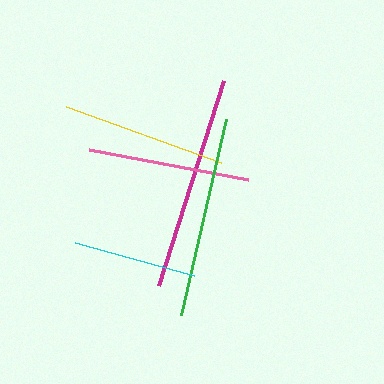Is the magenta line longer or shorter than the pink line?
The magenta line is longer than the pink line.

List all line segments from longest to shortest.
From longest to shortest: magenta, green, yellow, pink, cyan.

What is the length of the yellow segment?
The yellow segment is approximately 165 pixels long.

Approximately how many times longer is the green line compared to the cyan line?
The green line is approximately 1.6 times the length of the cyan line.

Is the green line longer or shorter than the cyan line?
The green line is longer than the cyan line.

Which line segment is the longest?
The magenta line is the longest at approximately 215 pixels.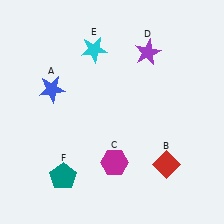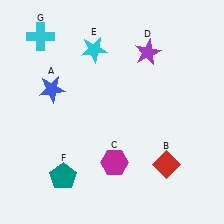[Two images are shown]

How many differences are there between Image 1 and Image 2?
There is 1 difference between the two images.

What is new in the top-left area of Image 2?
A cyan cross (G) was added in the top-left area of Image 2.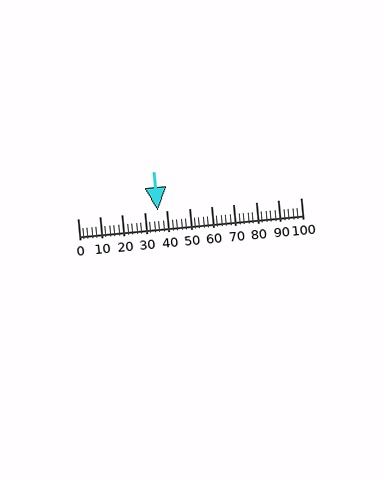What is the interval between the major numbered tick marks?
The major tick marks are spaced 10 units apart.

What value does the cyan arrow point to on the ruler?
The cyan arrow points to approximately 36.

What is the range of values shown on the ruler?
The ruler shows values from 0 to 100.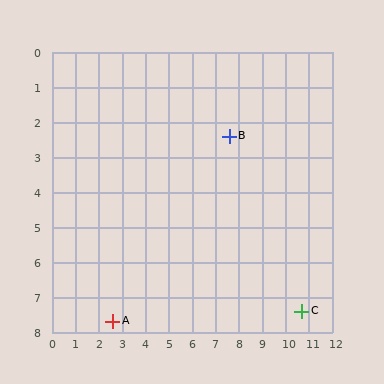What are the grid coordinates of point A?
Point A is at approximately (2.6, 7.7).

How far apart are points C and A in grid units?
Points C and A are about 8.1 grid units apart.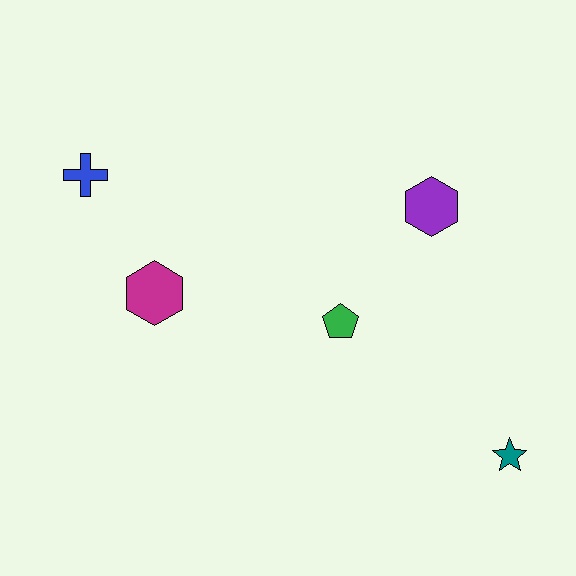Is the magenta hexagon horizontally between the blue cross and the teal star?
Yes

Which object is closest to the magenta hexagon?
The blue cross is closest to the magenta hexagon.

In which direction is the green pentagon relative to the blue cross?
The green pentagon is to the right of the blue cross.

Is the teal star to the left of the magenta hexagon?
No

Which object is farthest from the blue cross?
The teal star is farthest from the blue cross.